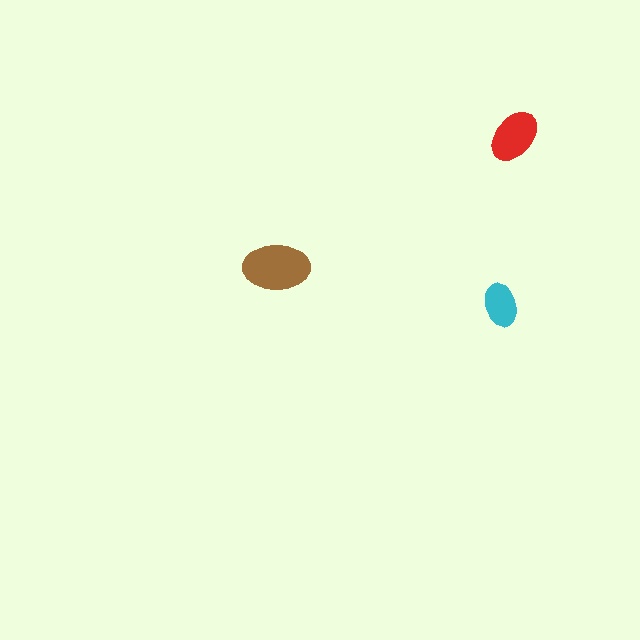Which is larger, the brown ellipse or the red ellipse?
The brown one.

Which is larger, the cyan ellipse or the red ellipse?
The red one.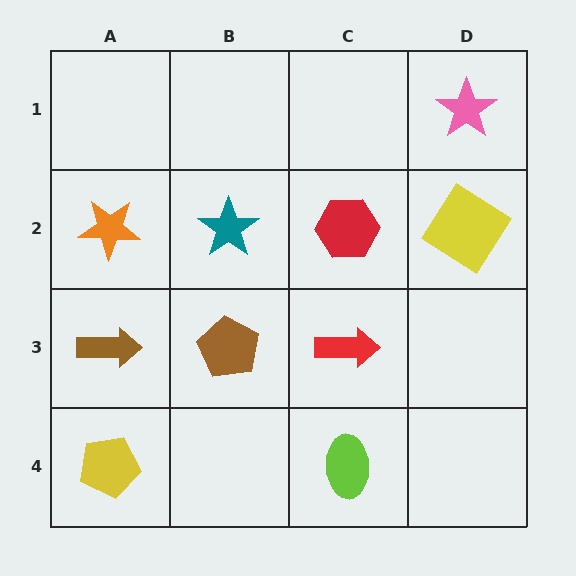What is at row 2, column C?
A red hexagon.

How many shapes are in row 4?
2 shapes.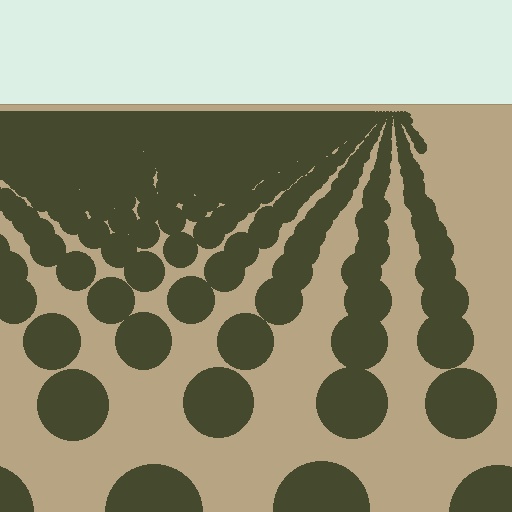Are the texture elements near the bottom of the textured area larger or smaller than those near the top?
Larger. Near the bottom, elements are closer to the viewer and appear at a bigger on-screen size.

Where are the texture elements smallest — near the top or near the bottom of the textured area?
Near the top.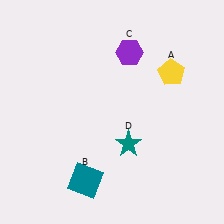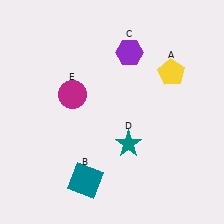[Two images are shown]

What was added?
A magenta circle (E) was added in Image 2.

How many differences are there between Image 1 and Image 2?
There is 1 difference between the two images.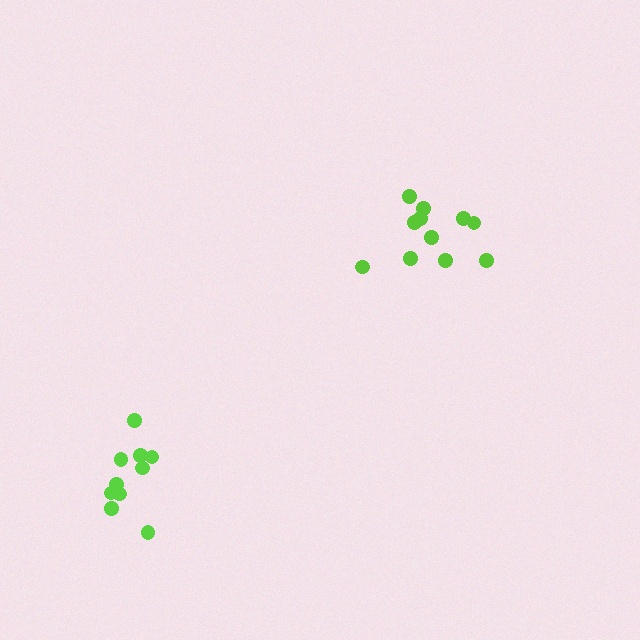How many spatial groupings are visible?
There are 2 spatial groupings.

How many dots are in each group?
Group 1: 11 dots, Group 2: 10 dots (21 total).